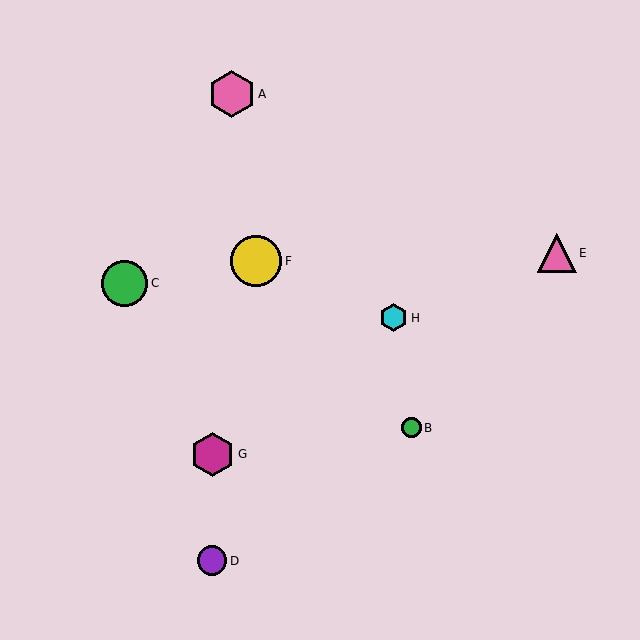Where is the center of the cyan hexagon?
The center of the cyan hexagon is at (394, 318).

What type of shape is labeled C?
Shape C is a green circle.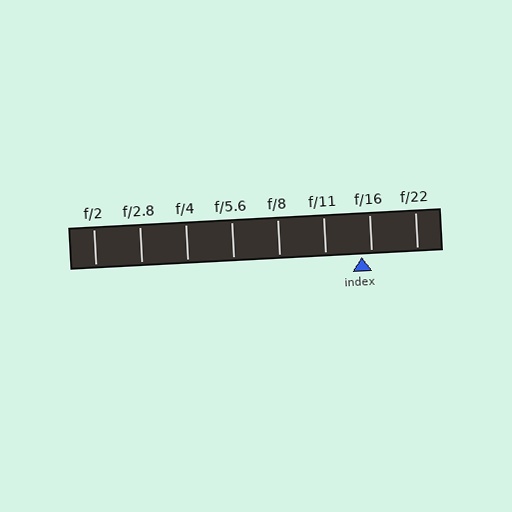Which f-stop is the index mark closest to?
The index mark is closest to f/16.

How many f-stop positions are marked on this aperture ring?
There are 8 f-stop positions marked.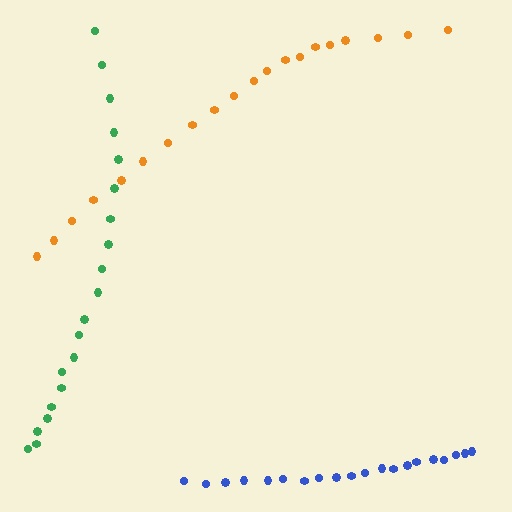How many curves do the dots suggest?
There are 3 distinct paths.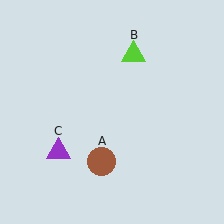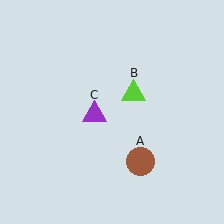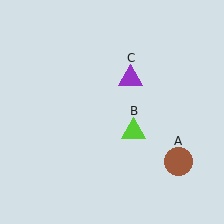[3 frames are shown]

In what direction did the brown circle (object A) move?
The brown circle (object A) moved right.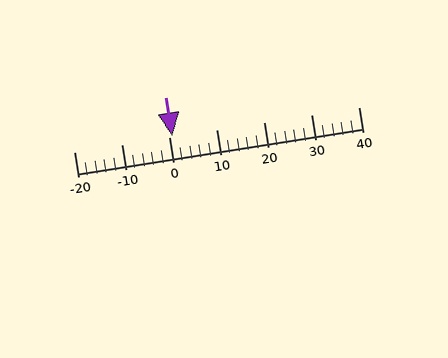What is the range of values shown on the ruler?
The ruler shows values from -20 to 40.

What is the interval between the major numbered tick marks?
The major tick marks are spaced 10 units apart.